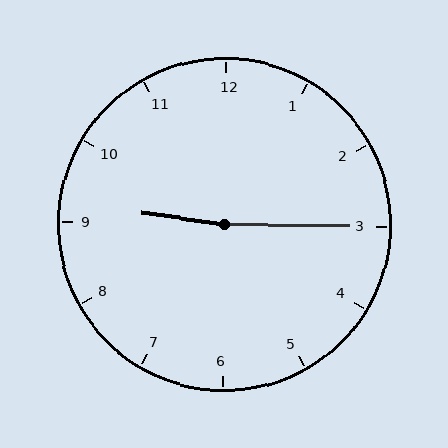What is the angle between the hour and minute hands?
Approximately 172 degrees.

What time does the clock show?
9:15.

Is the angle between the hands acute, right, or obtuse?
It is obtuse.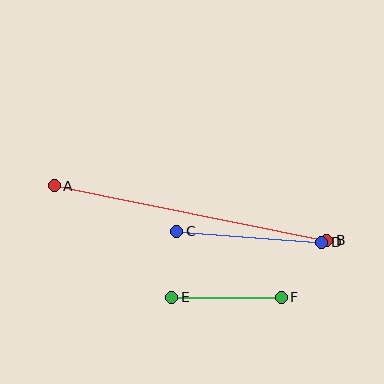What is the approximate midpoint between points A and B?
The midpoint is at approximately (191, 213) pixels.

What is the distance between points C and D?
The distance is approximately 145 pixels.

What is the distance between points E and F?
The distance is approximately 109 pixels.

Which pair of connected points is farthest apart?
Points A and B are farthest apart.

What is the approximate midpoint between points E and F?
The midpoint is at approximately (227, 297) pixels.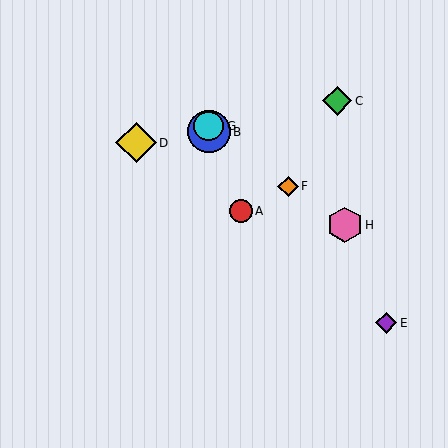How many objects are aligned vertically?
2 objects (B, G) are aligned vertically.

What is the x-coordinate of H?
Object H is at x≈345.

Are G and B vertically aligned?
Yes, both are at x≈209.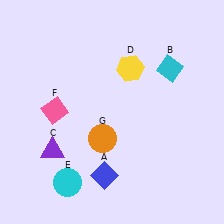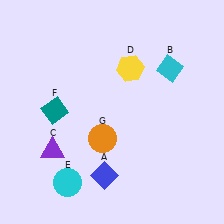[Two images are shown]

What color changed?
The diamond (F) changed from pink in Image 1 to teal in Image 2.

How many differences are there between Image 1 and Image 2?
There is 1 difference between the two images.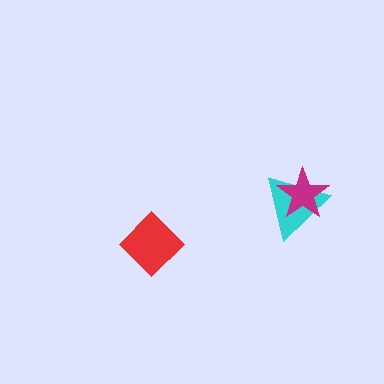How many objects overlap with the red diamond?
0 objects overlap with the red diamond.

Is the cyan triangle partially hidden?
Yes, it is partially covered by another shape.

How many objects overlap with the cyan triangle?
1 object overlaps with the cyan triangle.